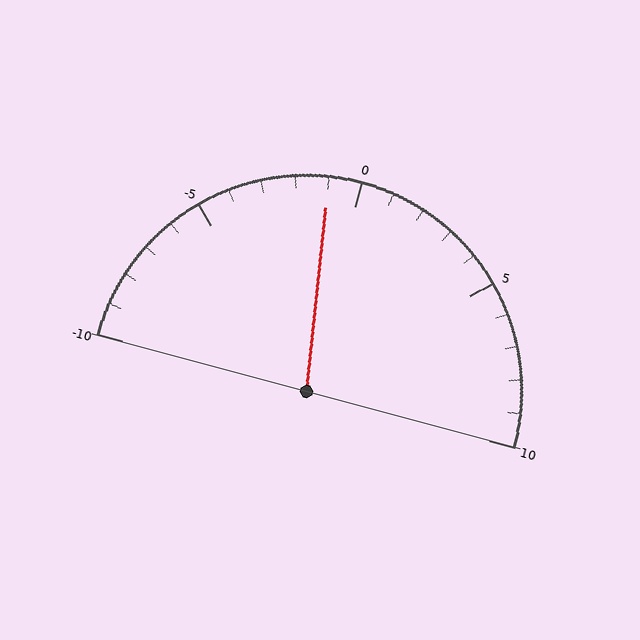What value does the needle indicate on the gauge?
The needle indicates approximately -1.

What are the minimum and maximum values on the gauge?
The gauge ranges from -10 to 10.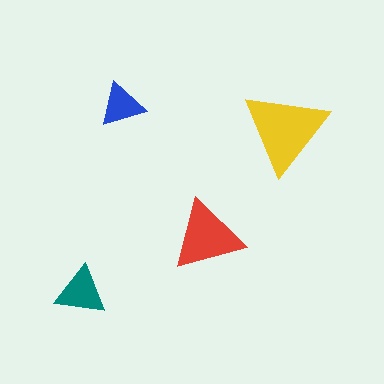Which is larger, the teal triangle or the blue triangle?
The teal one.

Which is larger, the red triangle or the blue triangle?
The red one.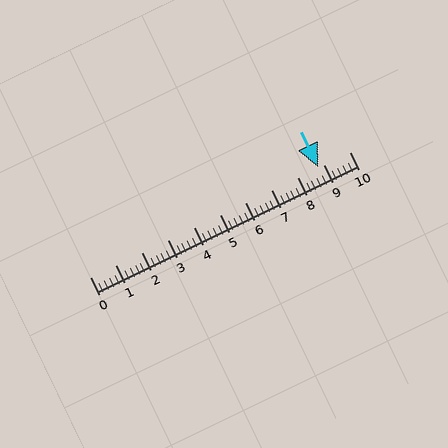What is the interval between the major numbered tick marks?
The major tick marks are spaced 1 units apart.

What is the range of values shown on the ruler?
The ruler shows values from 0 to 10.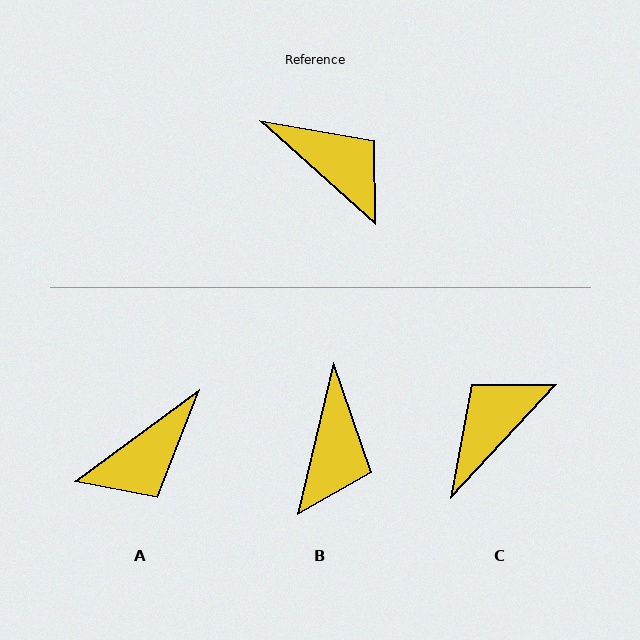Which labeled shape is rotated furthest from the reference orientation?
A, about 101 degrees away.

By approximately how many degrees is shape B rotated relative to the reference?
Approximately 61 degrees clockwise.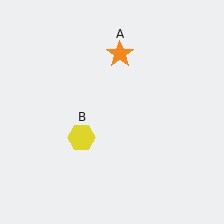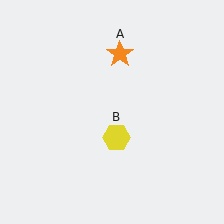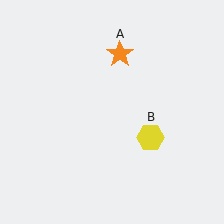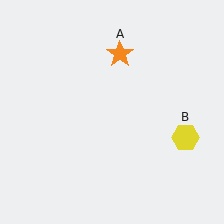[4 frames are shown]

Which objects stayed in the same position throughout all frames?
Orange star (object A) remained stationary.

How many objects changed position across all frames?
1 object changed position: yellow hexagon (object B).